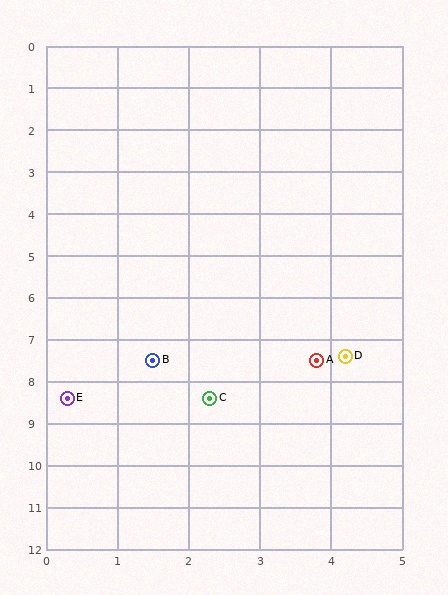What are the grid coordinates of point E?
Point E is at approximately (0.3, 8.4).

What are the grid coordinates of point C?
Point C is at approximately (2.3, 8.4).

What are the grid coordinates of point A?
Point A is at approximately (3.8, 7.5).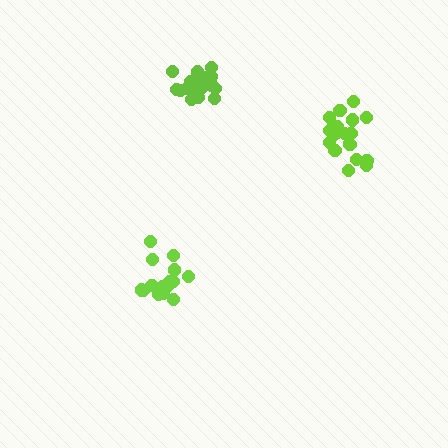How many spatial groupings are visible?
There are 3 spatial groupings.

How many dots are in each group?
Group 1: 15 dots, Group 2: 19 dots, Group 3: 19 dots (53 total).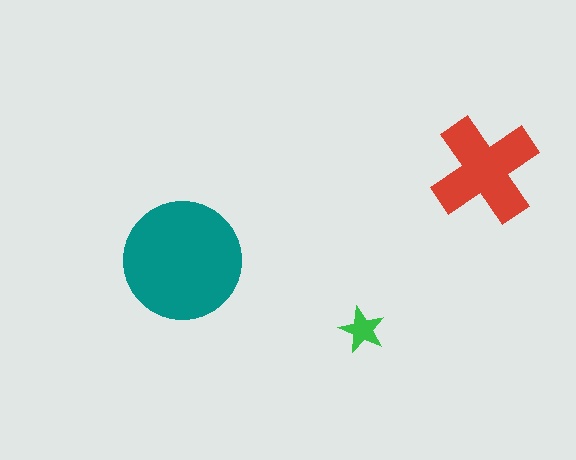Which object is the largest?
The teal circle.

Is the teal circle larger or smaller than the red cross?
Larger.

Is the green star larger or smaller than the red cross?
Smaller.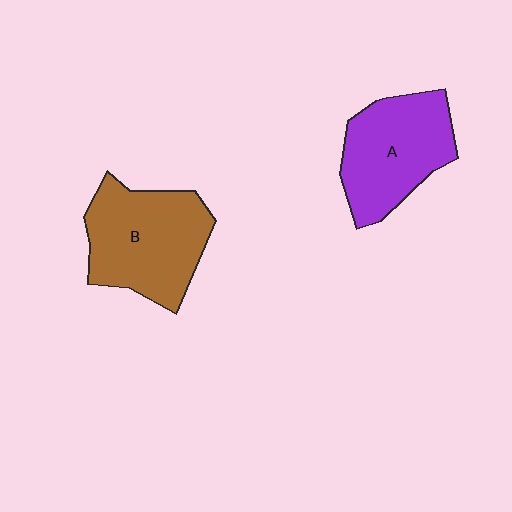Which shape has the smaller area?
Shape A (purple).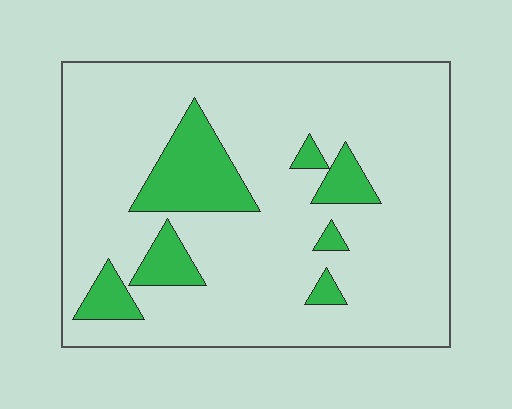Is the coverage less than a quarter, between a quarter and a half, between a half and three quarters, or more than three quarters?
Less than a quarter.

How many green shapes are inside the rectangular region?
7.